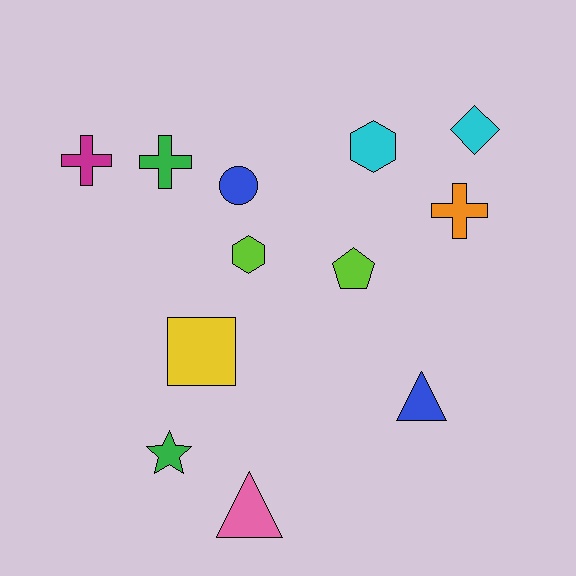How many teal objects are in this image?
There are no teal objects.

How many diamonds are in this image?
There is 1 diamond.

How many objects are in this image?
There are 12 objects.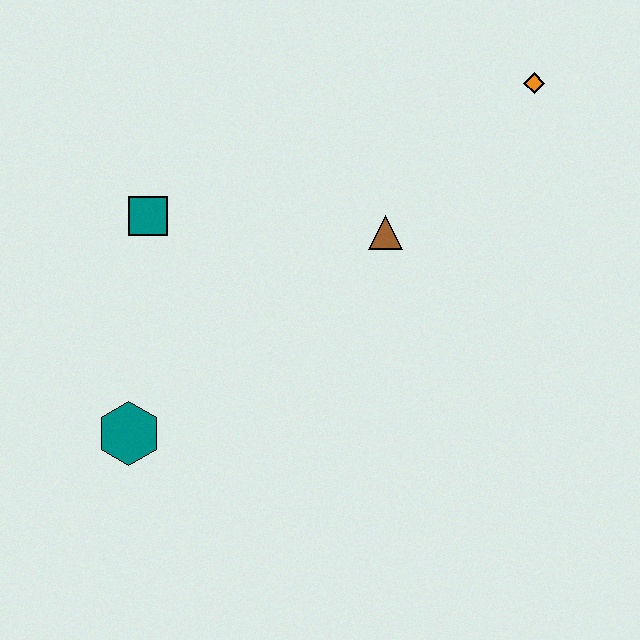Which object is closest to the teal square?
The teal hexagon is closest to the teal square.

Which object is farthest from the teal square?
The orange diamond is farthest from the teal square.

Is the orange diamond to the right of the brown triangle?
Yes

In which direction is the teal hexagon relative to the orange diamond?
The teal hexagon is to the left of the orange diamond.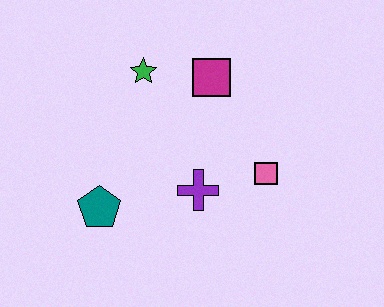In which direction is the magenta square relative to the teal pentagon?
The magenta square is above the teal pentagon.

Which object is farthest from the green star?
The pink square is farthest from the green star.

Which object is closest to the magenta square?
The green star is closest to the magenta square.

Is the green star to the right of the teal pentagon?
Yes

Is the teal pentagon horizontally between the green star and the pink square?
No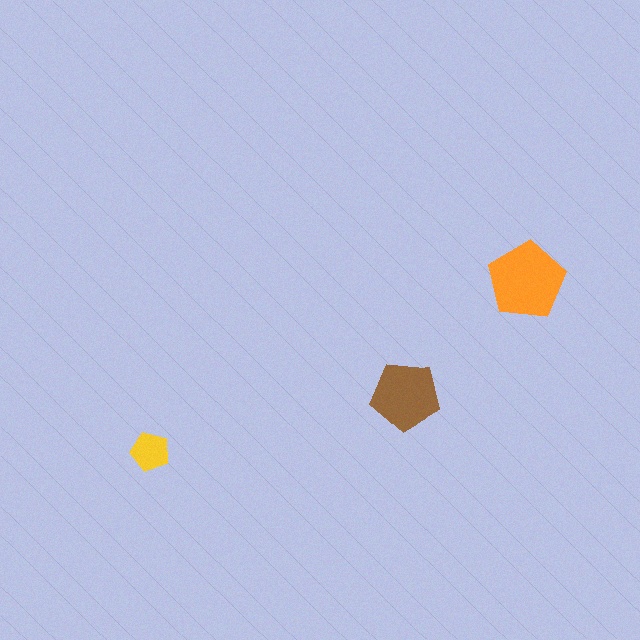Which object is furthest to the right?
The orange pentagon is rightmost.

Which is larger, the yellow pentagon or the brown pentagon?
The brown one.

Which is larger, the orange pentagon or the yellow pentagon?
The orange one.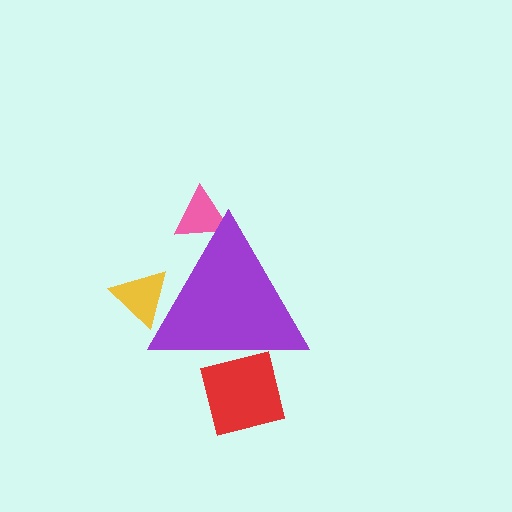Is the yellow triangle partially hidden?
Yes, the yellow triangle is partially hidden behind the purple triangle.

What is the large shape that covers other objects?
A purple triangle.